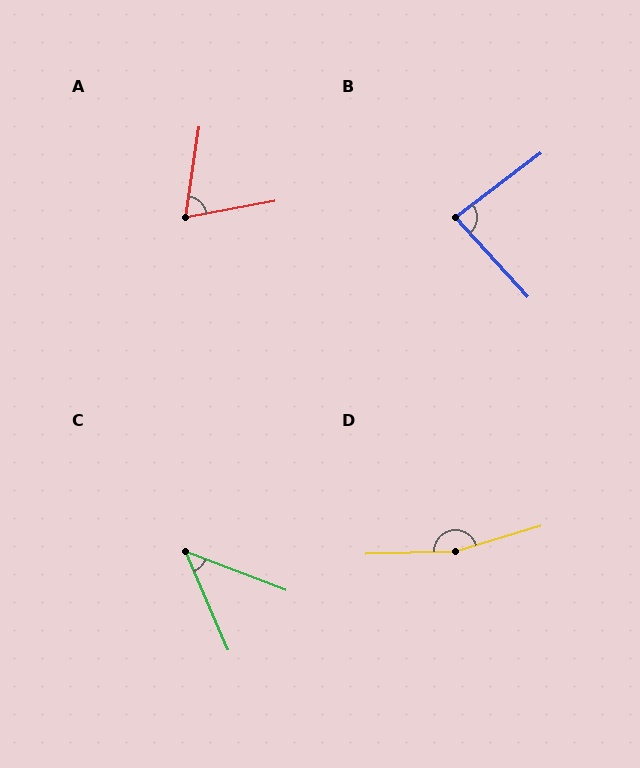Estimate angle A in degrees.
Approximately 71 degrees.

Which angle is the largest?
D, at approximately 165 degrees.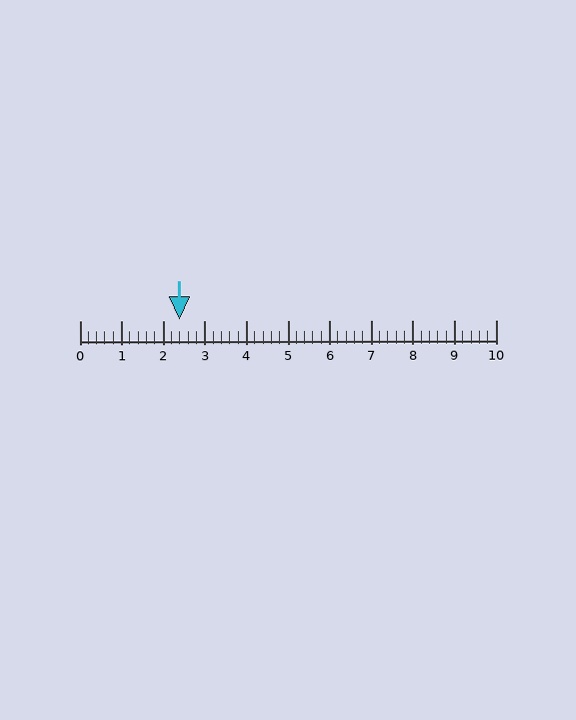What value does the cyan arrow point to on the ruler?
The cyan arrow points to approximately 2.4.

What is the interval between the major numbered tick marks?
The major tick marks are spaced 1 units apart.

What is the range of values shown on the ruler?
The ruler shows values from 0 to 10.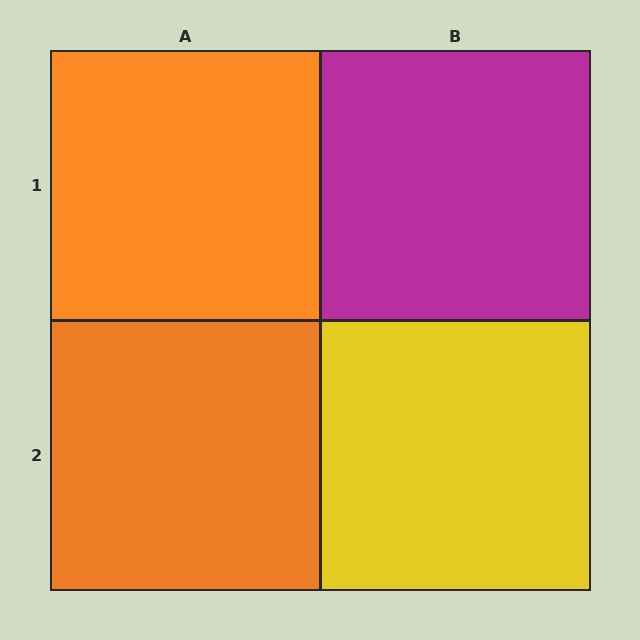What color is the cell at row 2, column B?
Yellow.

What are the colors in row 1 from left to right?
Orange, magenta.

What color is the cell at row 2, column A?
Orange.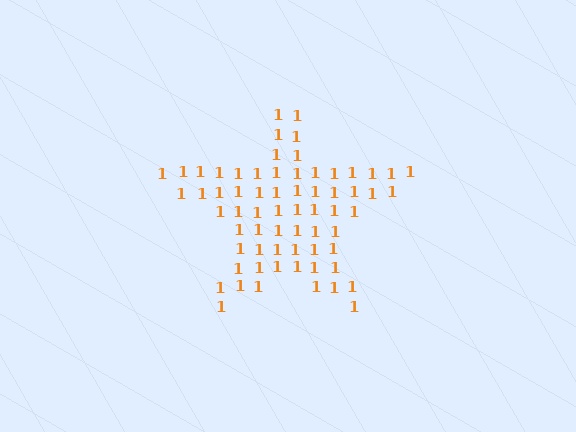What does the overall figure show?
The overall figure shows a star.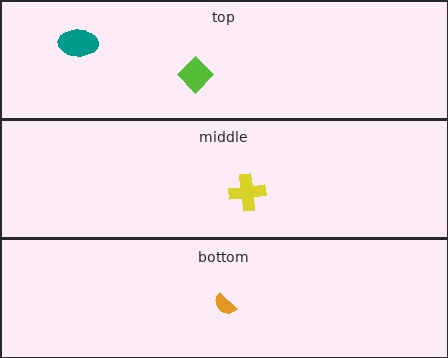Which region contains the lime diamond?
The top region.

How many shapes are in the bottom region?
1.